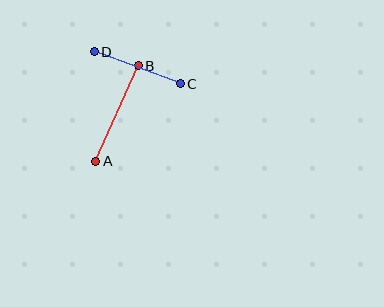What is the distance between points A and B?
The distance is approximately 104 pixels.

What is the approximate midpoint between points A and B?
The midpoint is at approximately (117, 114) pixels.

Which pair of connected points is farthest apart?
Points A and B are farthest apart.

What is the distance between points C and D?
The distance is approximately 92 pixels.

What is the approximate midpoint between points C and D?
The midpoint is at approximately (137, 68) pixels.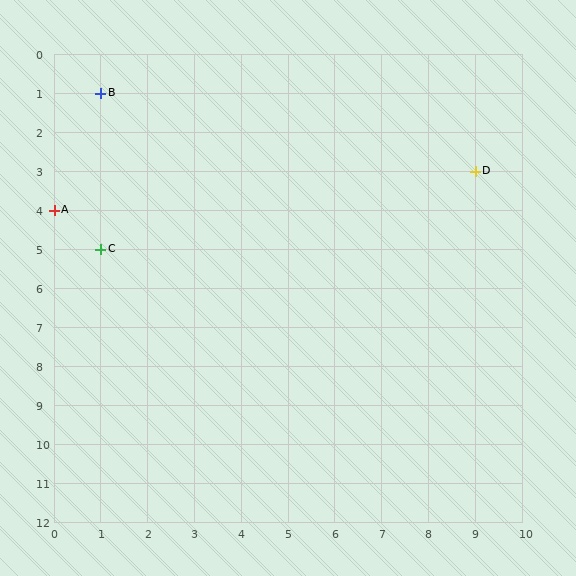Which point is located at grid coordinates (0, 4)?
Point A is at (0, 4).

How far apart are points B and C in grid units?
Points B and C are 4 rows apart.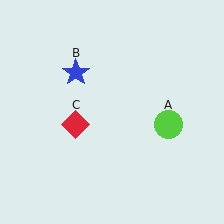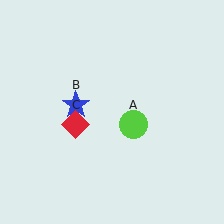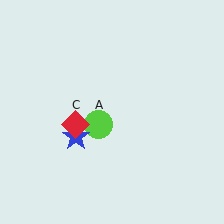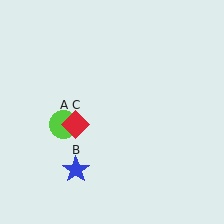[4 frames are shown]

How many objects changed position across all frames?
2 objects changed position: lime circle (object A), blue star (object B).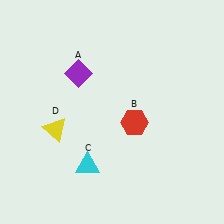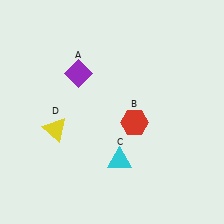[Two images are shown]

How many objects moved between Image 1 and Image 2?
1 object moved between the two images.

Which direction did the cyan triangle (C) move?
The cyan triangle (C) moved right.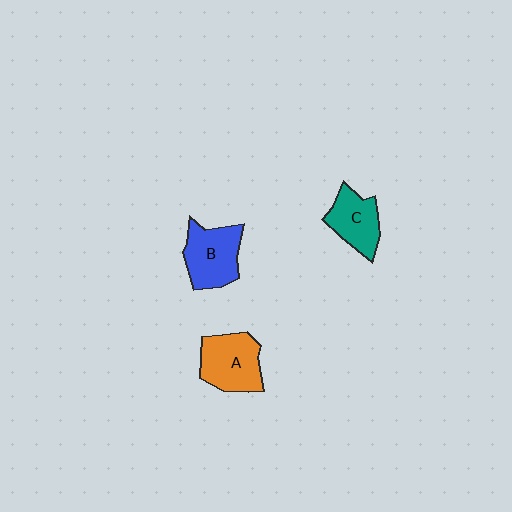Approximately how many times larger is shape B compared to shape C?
Approximately 1.2 times.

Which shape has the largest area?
Shape A (orange).